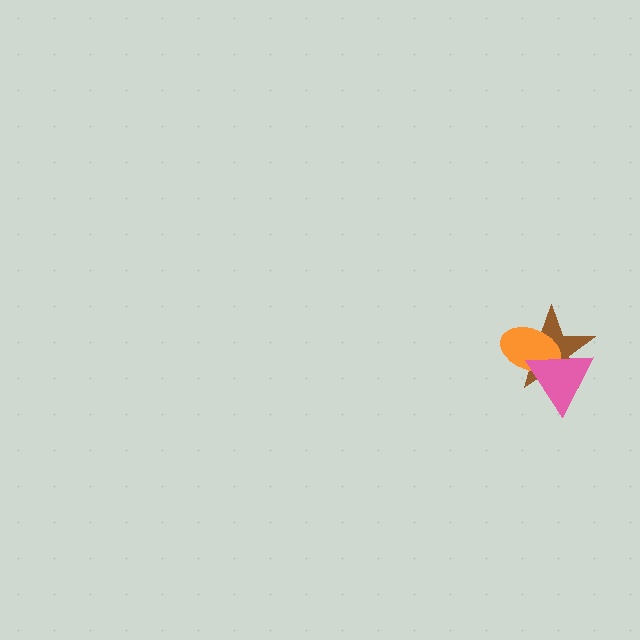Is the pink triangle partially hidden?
No, no other shape covers it.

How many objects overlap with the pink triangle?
2 objects overlap with the pink triangle.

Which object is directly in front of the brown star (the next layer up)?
The orange ellipse is directly in front of the brown star.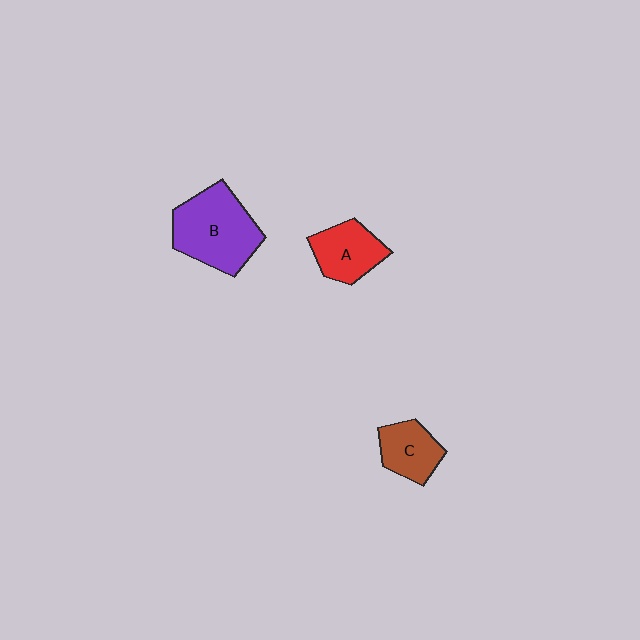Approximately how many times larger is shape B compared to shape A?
Approximately 1.6 times.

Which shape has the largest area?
Shape B (purple).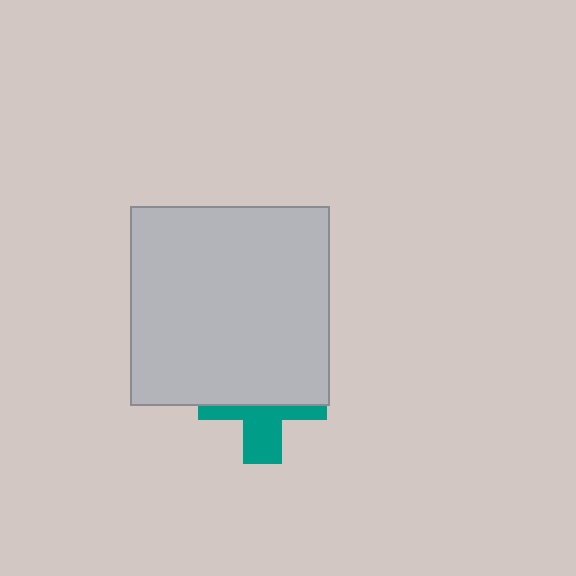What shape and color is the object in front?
The object in front is a light gray square.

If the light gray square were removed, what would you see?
You would see the complete teal cross.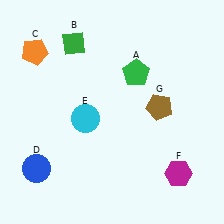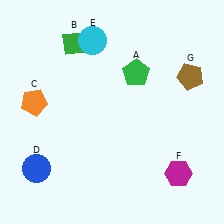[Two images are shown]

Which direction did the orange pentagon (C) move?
The orange pentagon (C) moved down.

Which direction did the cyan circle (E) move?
The cyan circle (E) moved up.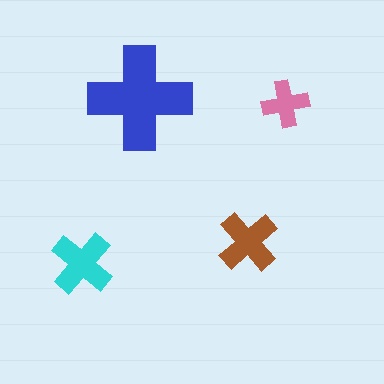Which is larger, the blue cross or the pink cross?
The blue one.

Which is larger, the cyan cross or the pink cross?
The cyan one.